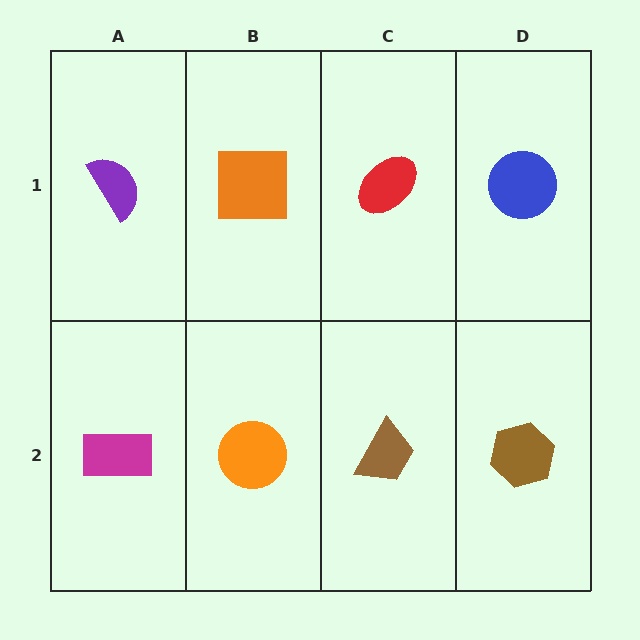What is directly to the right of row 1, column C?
A blue circle.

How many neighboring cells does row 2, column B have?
3.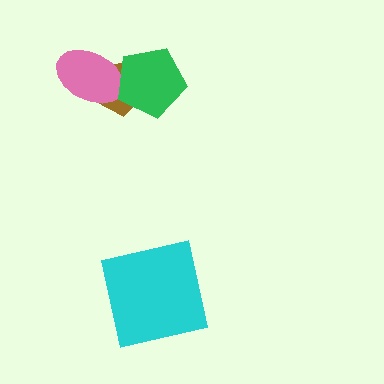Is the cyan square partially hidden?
No, no other shape covers it.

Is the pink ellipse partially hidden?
Yes, it is partially covered by another shape.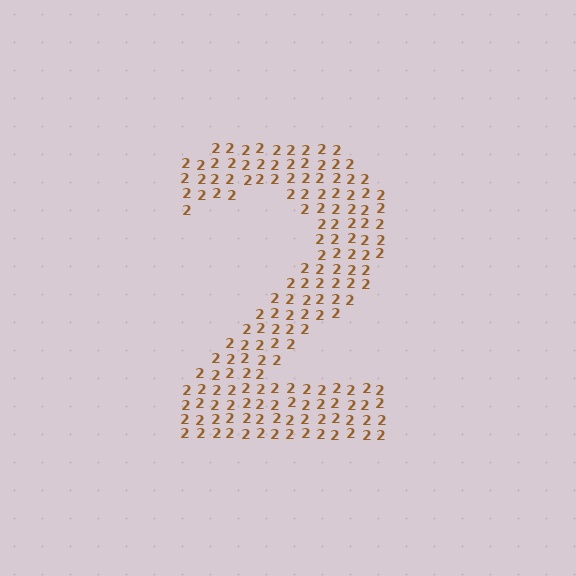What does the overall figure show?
The overall figure shows the digit 2.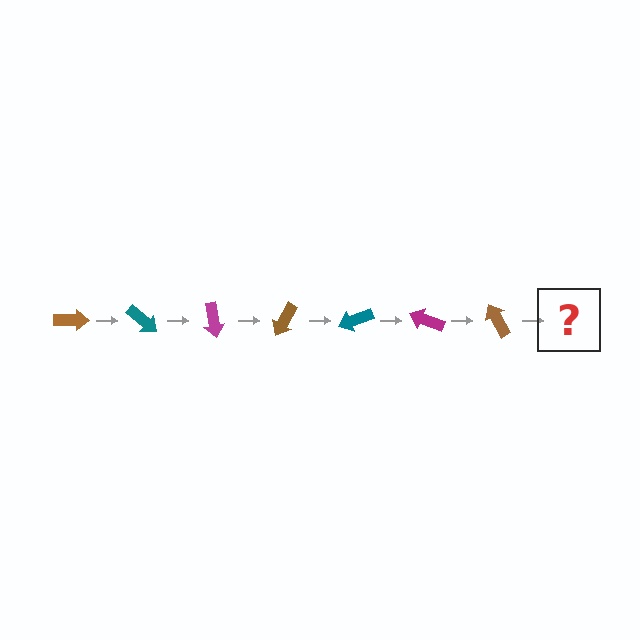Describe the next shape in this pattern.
It should be a teal arrow, rotated 280 degrees from the start.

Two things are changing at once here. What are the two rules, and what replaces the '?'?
The two rules are that it rotates 40 degrees each step and the color cycles through brown, teal, and magenta. The '?' should be a teal arrow, rotated 280 degrees from the start.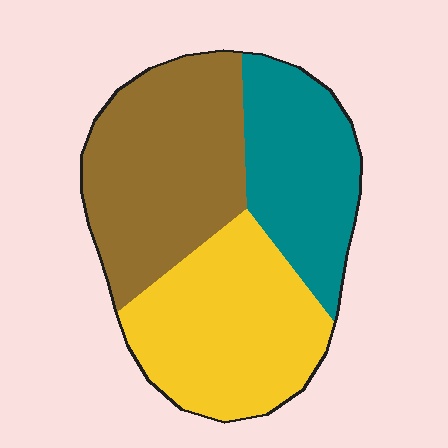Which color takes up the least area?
Teal, at roughly 25%.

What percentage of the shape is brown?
Brown covers around 40% of the shape.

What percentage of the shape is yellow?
Yellow takes up about three eighths (3/8) of the shape.